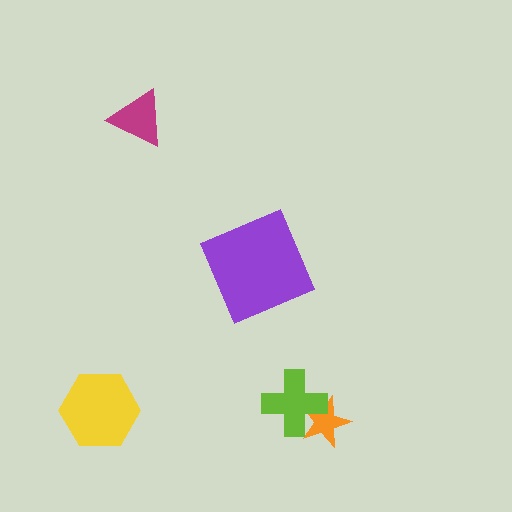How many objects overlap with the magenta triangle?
0 objects overlap with the magenta triangle.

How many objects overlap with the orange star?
1 object overlaps with the orange star.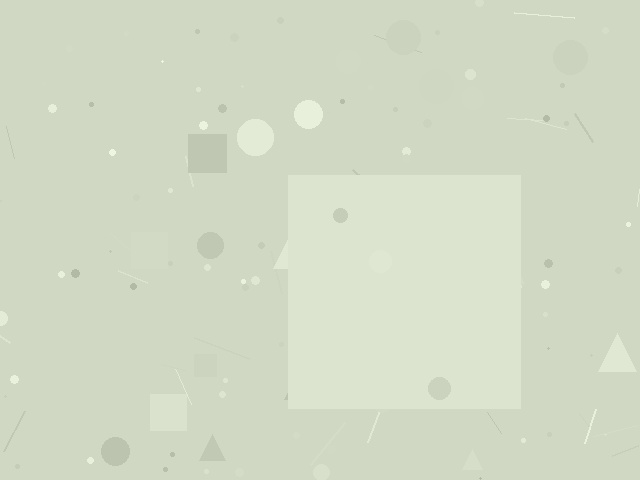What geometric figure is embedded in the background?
A square is embedded in the background.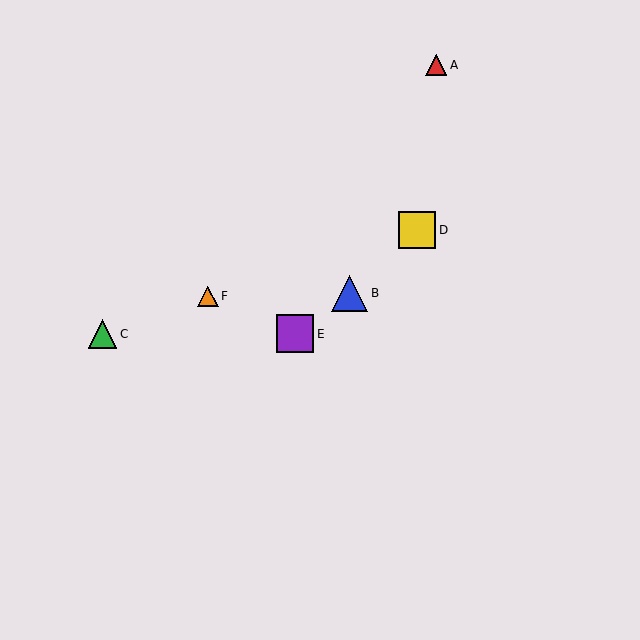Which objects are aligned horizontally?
Objects C, E are aligned horizontally.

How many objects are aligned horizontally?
2 objects (C, E) are aligned horizontally.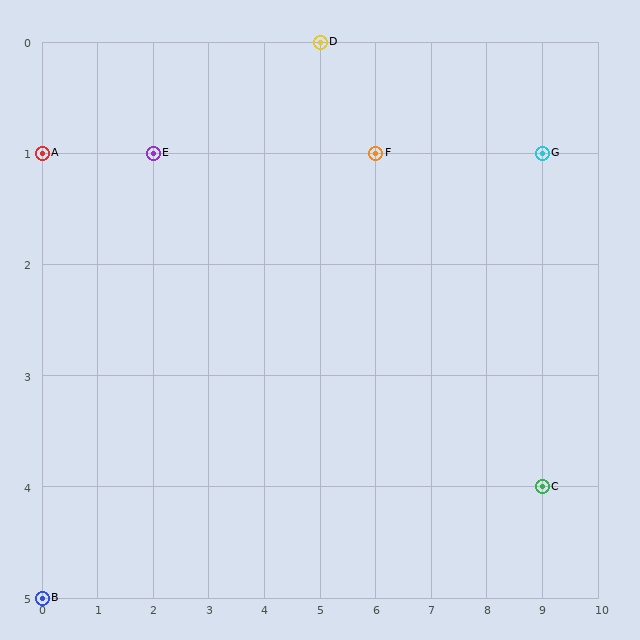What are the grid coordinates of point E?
Point E is at grid coordinates (2, 1).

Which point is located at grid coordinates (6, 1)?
Point F is at (6, 1).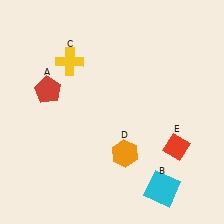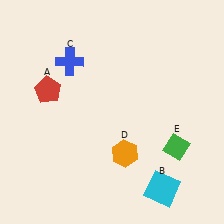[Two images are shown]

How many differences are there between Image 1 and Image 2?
There are 2 differences between the two images.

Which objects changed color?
C changed from yellow to blue. E changed from red to green.